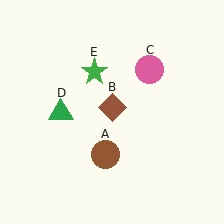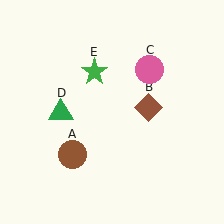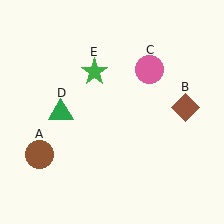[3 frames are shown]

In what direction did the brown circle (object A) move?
The brown circle (object A) moved left.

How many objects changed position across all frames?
2 objects changed position: brown circle (object A), brown diamond (object B).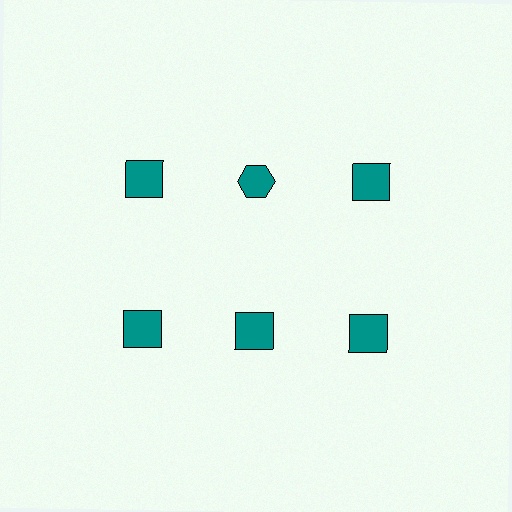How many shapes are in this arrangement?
There are 6 shapes arranged in a grid pattern.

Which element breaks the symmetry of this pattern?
The teal hexagon in the top row, second from left column breaks the symmetry. All other shapes are teal squares.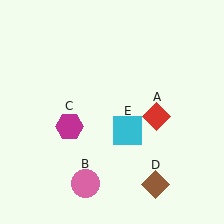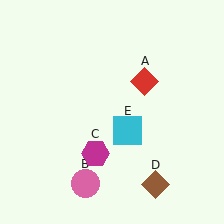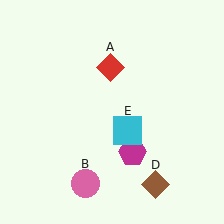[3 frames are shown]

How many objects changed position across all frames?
2 objects changed position: red diamond (object A), magenta hexagon (object C).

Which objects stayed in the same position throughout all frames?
Pink circle (object B) and brown diamond (object D) and cyan square (object E) remained stationary.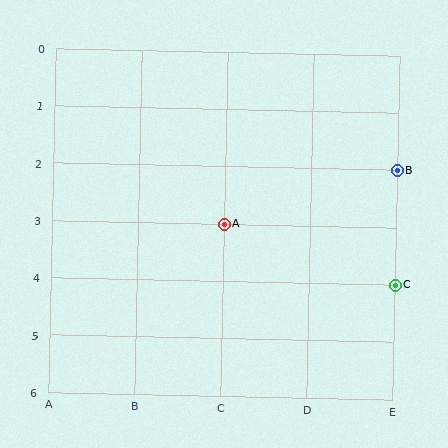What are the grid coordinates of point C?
Point C is at grid coordinates (E, 4).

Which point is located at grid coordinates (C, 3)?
Point A is at (C, 3).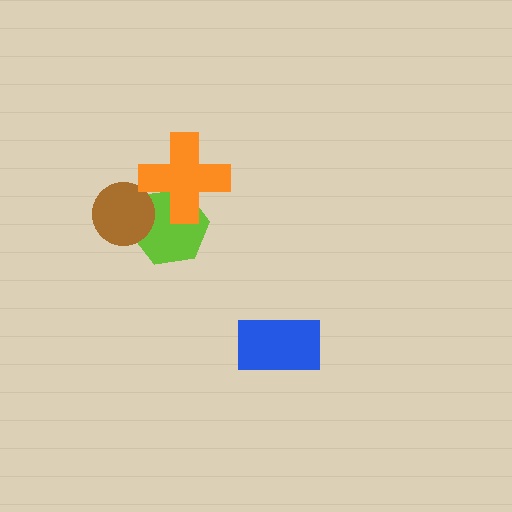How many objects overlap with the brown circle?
1 object overlaps with the brown circle.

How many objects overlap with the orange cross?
1 object overlaps with the orange cross.